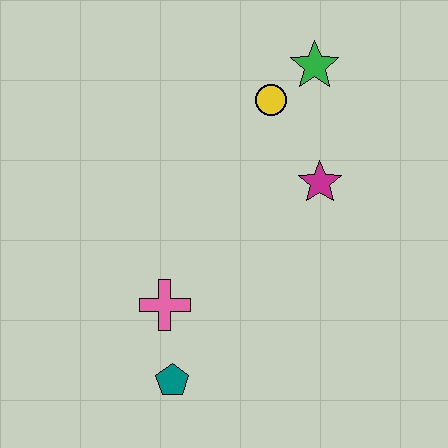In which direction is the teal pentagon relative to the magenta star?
The teal pentagon is below the magenta star.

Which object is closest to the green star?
The yellow circle is closest to the green star.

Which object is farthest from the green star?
The teal pentagon is farthest from the green star.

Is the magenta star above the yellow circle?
No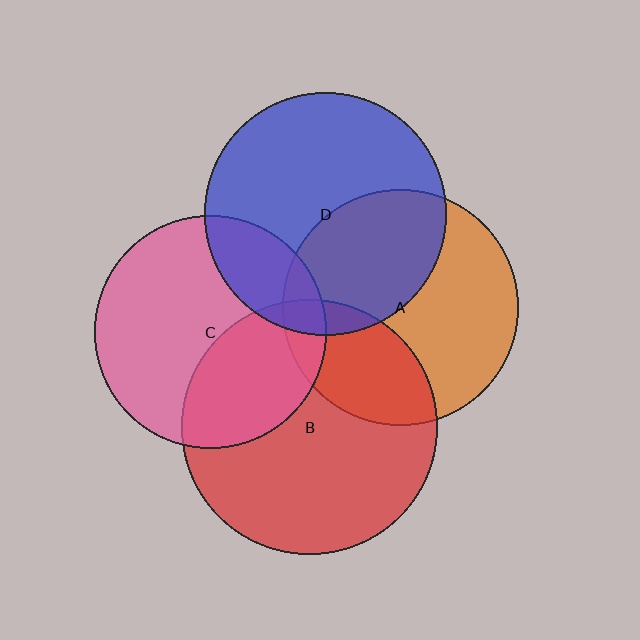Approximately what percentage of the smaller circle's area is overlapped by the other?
Approximately 20%.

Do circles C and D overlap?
Yes.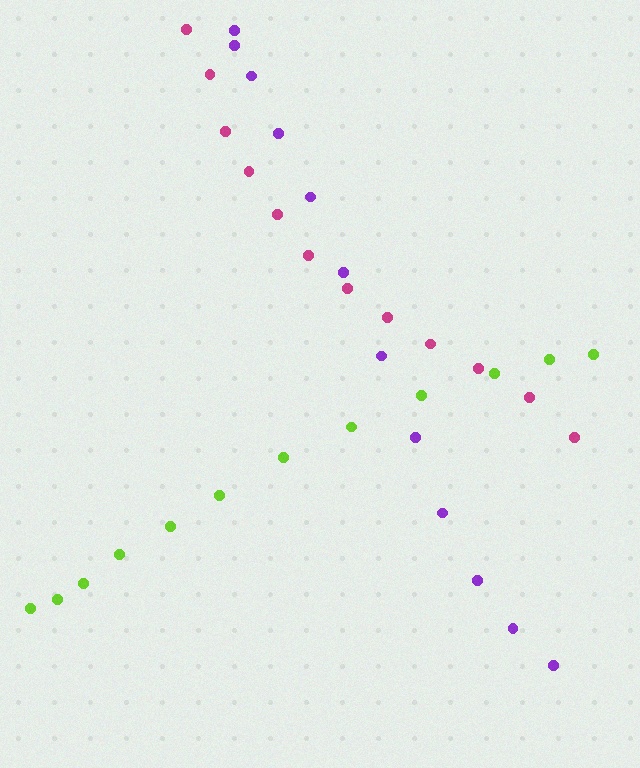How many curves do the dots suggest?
There are 3 distinct paths.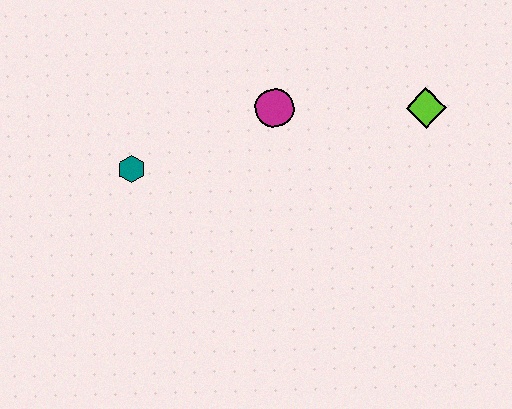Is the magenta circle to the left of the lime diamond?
Yes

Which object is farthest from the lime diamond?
The teal hexagon is farthest from the lime diamond.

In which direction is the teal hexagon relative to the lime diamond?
The teal hexagon is to the left of the lime diamond.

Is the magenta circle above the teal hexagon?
Yes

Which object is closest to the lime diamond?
The magenta circle is closest to the lime diamond.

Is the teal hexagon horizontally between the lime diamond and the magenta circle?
No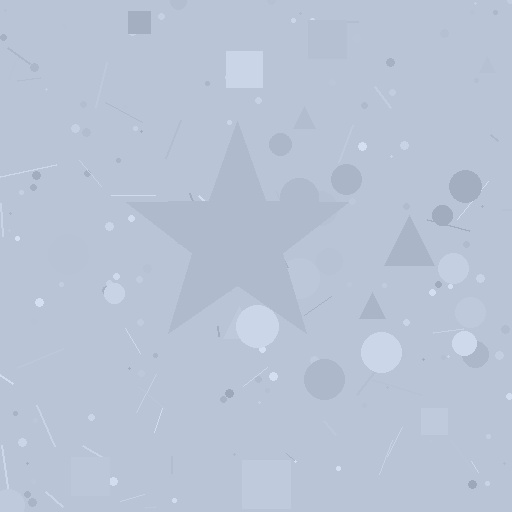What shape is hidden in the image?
A star is hidden in the image.